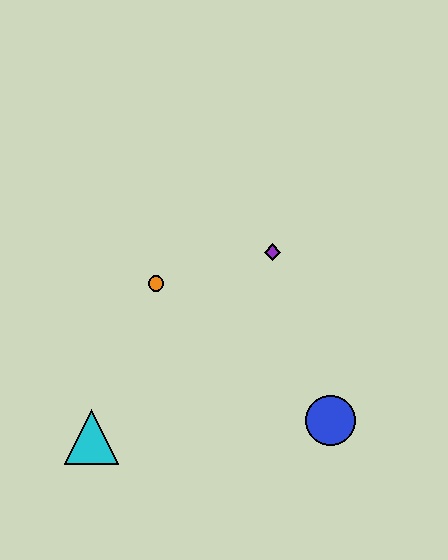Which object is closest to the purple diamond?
The orange circle is closest to the purple diamond.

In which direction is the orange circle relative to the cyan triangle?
The orange circle is above the cyan triangle.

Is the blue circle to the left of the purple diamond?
No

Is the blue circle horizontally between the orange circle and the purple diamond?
No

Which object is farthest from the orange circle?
The blue circle is farthest from the orange circle.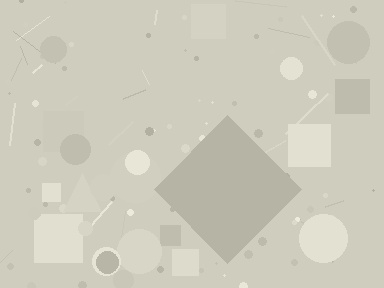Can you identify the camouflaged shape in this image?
The camouflaged shape is a diamond.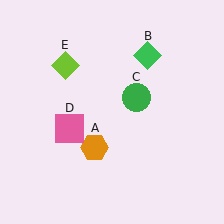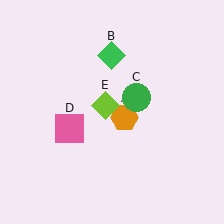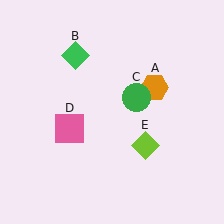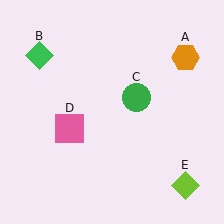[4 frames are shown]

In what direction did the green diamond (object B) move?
The green diamond (object B) moved left.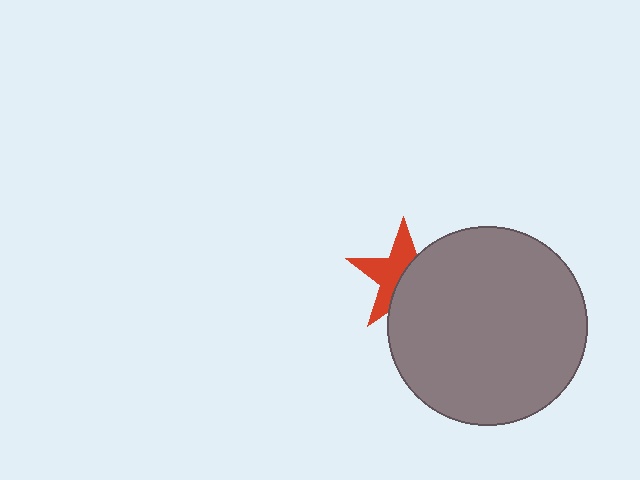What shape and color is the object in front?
The object in front is a gray circle.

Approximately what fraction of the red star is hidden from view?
Roughly 49% of the red star is hidden behind the gray circle.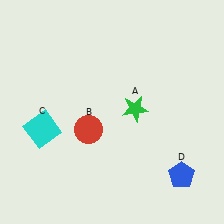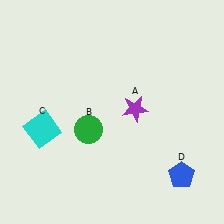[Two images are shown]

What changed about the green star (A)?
In Image 1, A is green. In Image 2, it changed to purple.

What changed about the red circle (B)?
In Image 1, B is red. In Image 2, it changed to green.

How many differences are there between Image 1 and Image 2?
There are 2 differences between the two images.